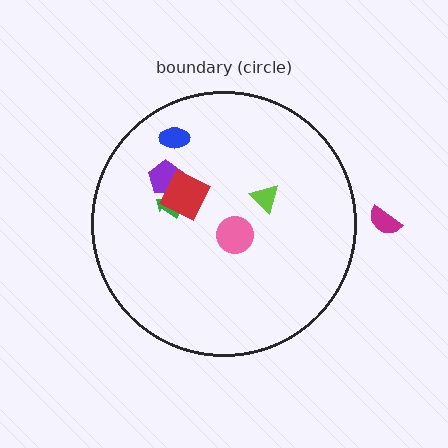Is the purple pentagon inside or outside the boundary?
Inside.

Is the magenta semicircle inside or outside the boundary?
Outside.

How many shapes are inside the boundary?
6 inside, 1 outside.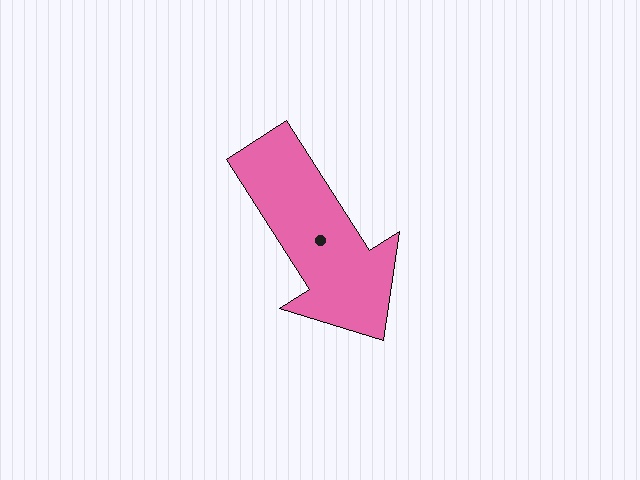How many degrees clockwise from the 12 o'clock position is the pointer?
Approximately 148 degrees.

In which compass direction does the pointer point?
Southeast.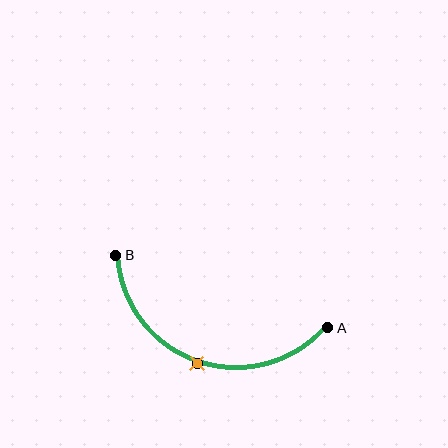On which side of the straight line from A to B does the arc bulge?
The arc bulges below the straight line connecting A and B.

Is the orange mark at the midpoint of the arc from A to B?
Yes. The orange mark lies on the arc at equal arc-length from both A and B — it is the arc midpoint.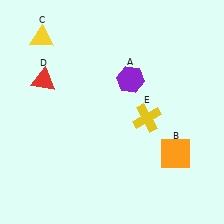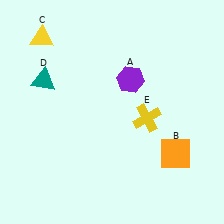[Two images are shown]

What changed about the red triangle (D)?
In Image 1, D is red. In Image 2, it changed to teal.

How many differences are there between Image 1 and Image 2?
There is 1 difference between the two images.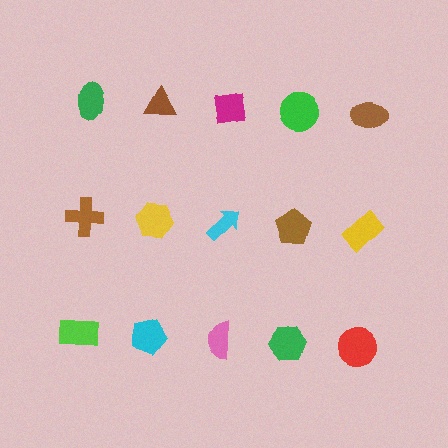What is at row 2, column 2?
A yellow hexagon.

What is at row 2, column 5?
A yellow rectangle.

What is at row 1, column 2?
A brown triangle.